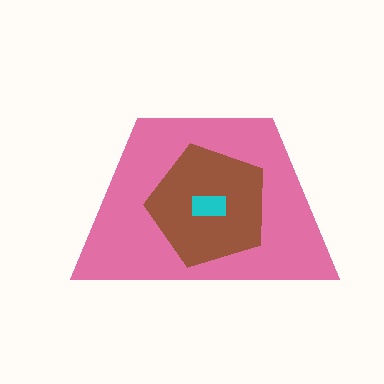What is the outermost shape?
The pink trapezoid.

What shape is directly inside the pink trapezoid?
The brown pentagon.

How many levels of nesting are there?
3.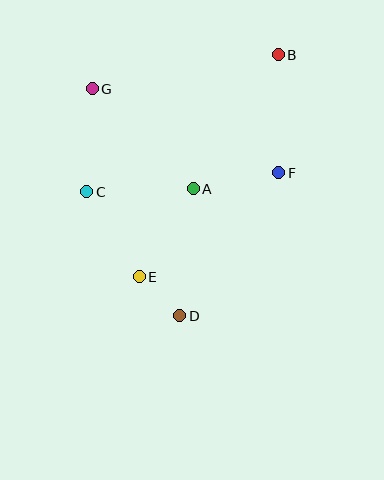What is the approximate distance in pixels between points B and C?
The distance between B and C is approximately 235 pixels.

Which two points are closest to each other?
Points D and E are closest to each other.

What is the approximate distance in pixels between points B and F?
The distance between B and F is approximately 118 pixels.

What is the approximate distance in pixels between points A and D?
The distance between A and D is approximately 127 pixels.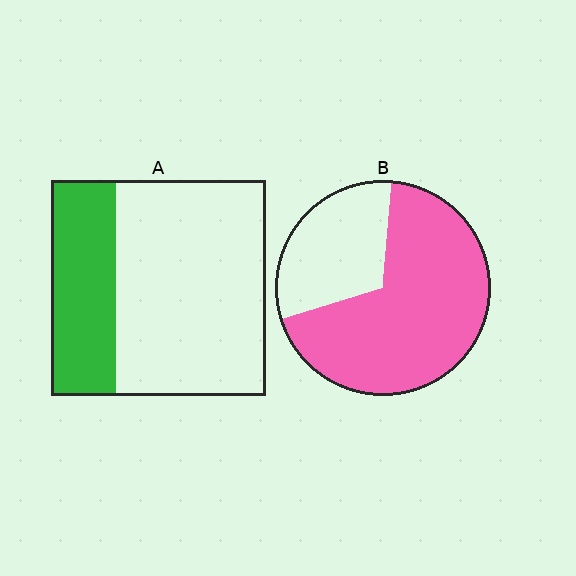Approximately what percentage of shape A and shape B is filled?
A is approximately 30% and B is approximately 70%.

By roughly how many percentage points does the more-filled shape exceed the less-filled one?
By roughly 40 percentage points (B over A).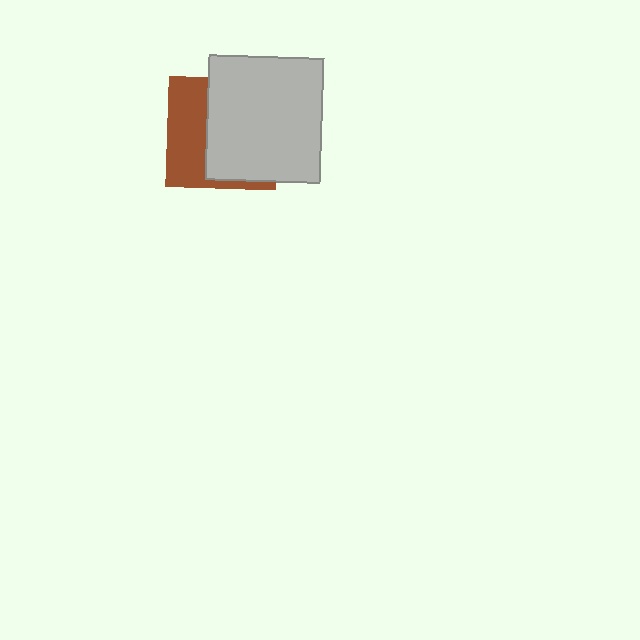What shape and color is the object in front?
The object in front is a light gray rectangle.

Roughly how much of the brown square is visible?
A small part of it is visible (roughly 39%).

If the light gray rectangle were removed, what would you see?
You would see the complete brown square.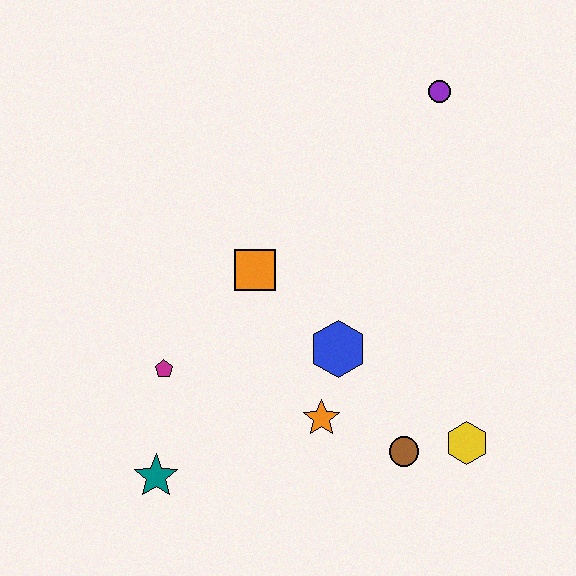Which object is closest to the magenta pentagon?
The teal star is closest to the magenta pentagon.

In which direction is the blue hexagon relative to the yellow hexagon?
The blue hexagon is to the left of the yellow hexagon.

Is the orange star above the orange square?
No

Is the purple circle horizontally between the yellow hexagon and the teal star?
Yes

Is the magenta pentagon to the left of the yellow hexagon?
Yes